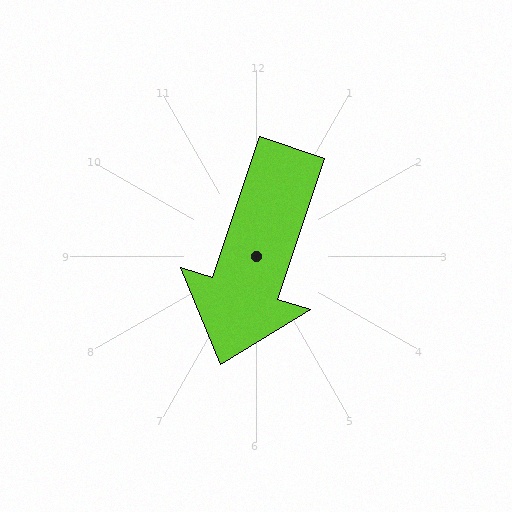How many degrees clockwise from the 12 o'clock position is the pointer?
Approximately 198 degrees.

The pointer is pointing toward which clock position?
Roughly 7 o'clock.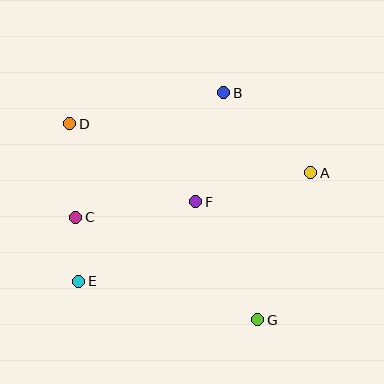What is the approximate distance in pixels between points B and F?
The distance between B and F is approximately 113 pixels.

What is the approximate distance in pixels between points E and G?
The distance between E and G is approximately 183 pixels.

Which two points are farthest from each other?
Points D and G are farthest from each other.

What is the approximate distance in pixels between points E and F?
The distance between E and F is approximately 141 pixels.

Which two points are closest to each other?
Points C and E are closest to each other.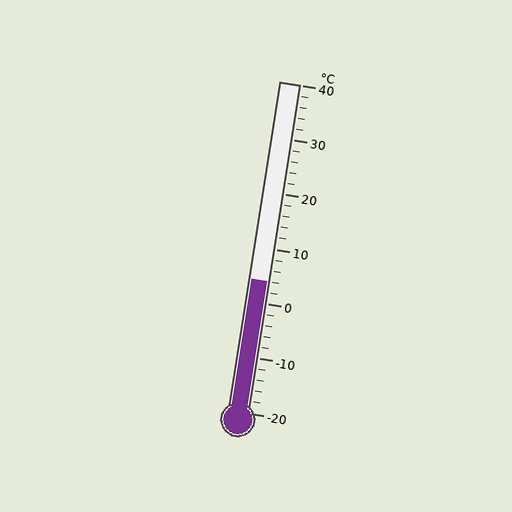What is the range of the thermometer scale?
The thermometer scale ranges from -20°C to 40°C.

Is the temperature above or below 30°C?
The temperature is below 30°C.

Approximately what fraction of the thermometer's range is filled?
The thermometer is filled to approximately 40% of its range.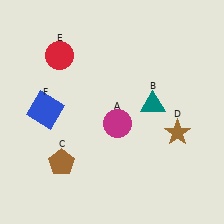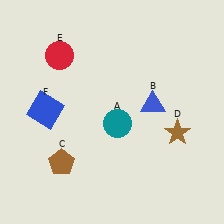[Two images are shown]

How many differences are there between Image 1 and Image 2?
There are 2 differences between the two images.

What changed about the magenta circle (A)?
In Image 1, A is magenta. In Image 2, it changed to teal.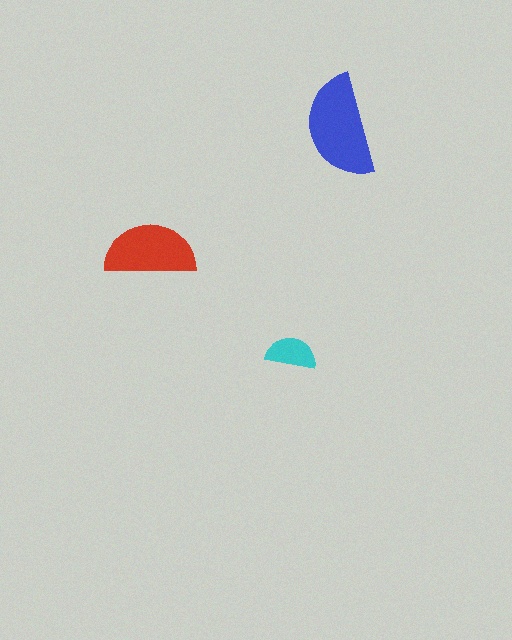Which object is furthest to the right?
The blue semicircle is rightmost.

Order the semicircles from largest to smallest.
the blue one, the red one, the cyan one.